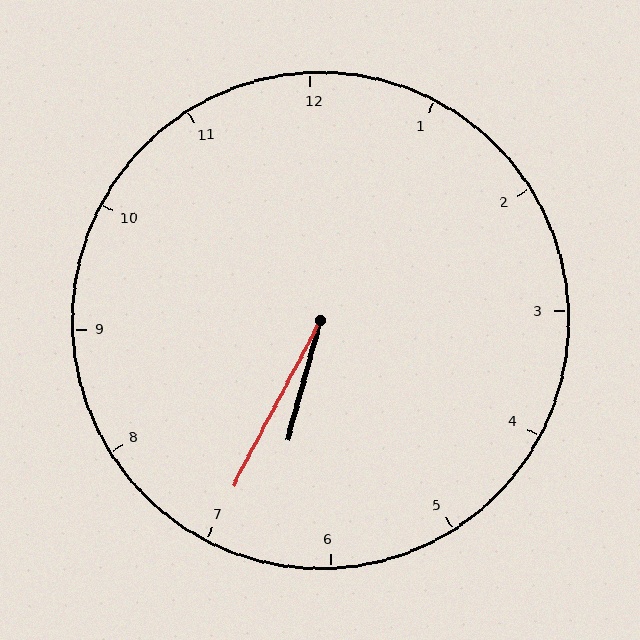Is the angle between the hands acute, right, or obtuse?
It is acute.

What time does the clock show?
6:35.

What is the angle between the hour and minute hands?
Approximately 12 degrees.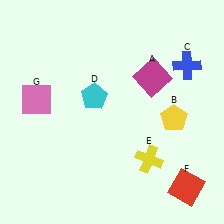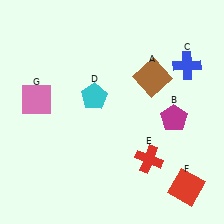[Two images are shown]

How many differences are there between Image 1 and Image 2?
There are 3 differences between the two images.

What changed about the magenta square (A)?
In Image 1, A is magenta. In Image 2, it changed to brown.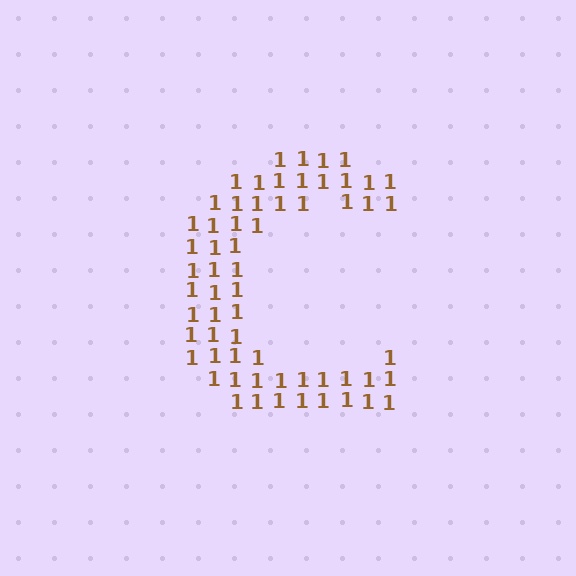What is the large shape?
The large shape is the letter C.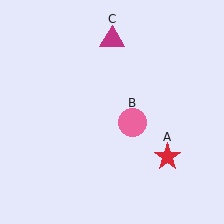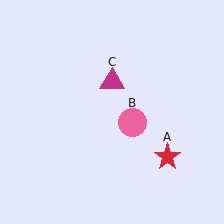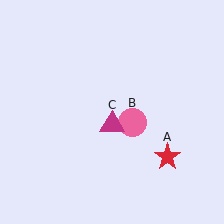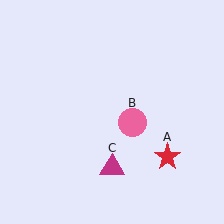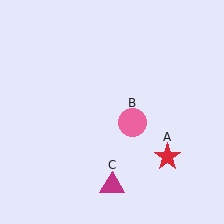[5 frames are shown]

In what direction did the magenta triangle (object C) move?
The magenta triangle (object C) moved down.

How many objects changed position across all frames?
1 object changed position: magenta triangle (object C).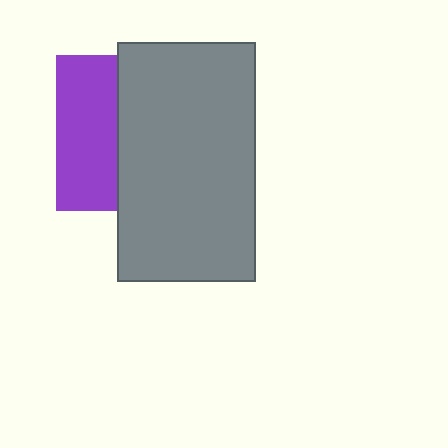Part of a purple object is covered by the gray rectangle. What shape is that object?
It is a square.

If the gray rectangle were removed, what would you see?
You would see the complete purple square.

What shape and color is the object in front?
The object in front is a gray rectangle.